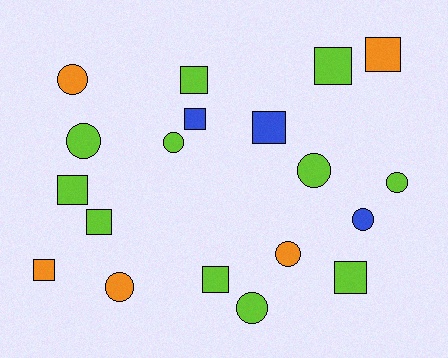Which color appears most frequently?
Lime, with 11 objects.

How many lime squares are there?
There are 6 lime squares.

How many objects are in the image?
There are 19 objects.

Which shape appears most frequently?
Square, with 10 objects.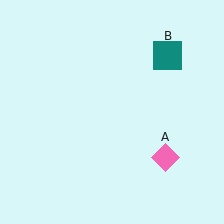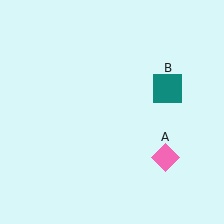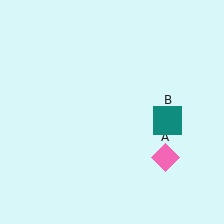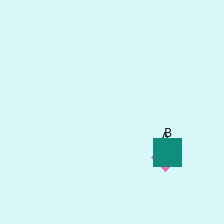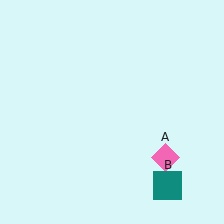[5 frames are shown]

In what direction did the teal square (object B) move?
The teal square (object B) moved down.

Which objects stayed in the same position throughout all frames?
Pink diamond (object A) remained stationary.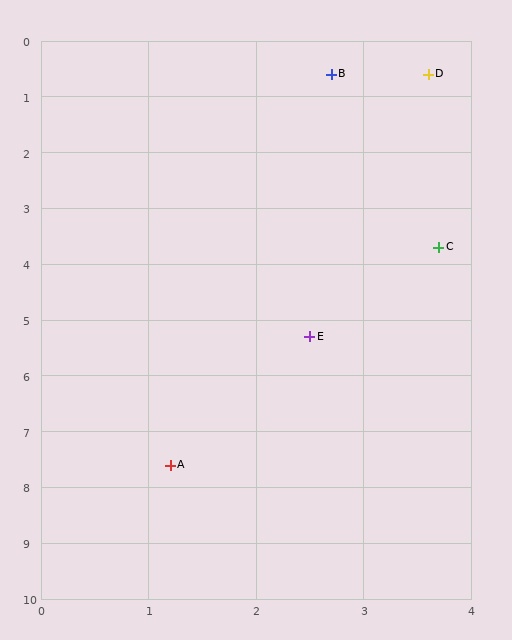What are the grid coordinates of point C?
Point C is at approximately (3.7, 3.7).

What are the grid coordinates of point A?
Point A is at approximately (1.2, 7.6).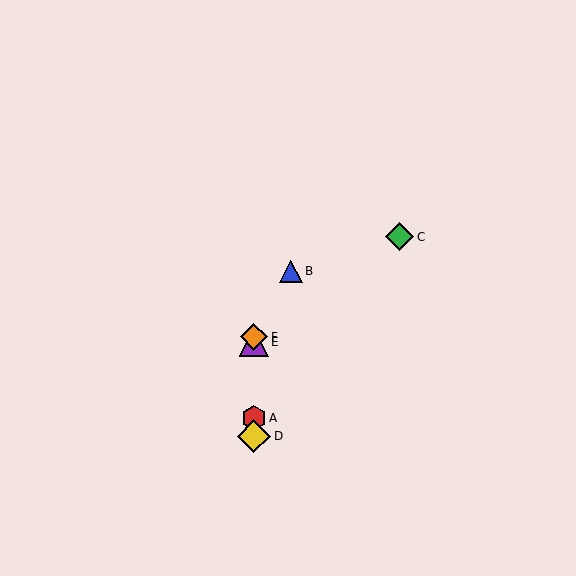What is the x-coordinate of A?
Object A is at x≈254.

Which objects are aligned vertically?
Objects A, D, E, F are aligned vertically.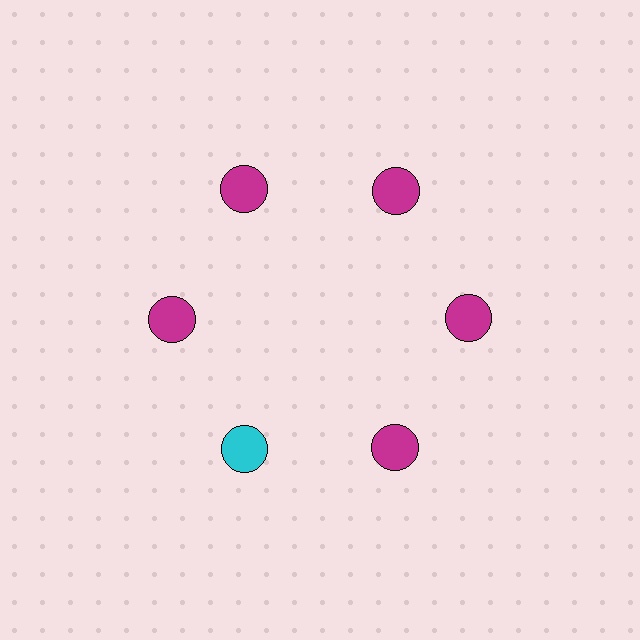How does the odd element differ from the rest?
It has a different color: cyan instead of magenta.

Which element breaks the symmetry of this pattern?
The cyan circle at roughly the 7 o'clock position breaks the symmetry. All other shapes are magenta circles.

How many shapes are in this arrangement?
There are 6 shapes arranged in a ring pattern.